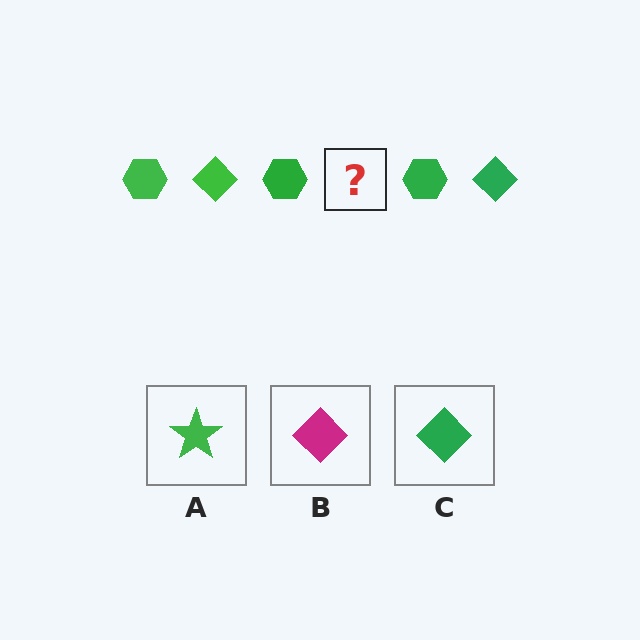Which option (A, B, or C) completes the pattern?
C.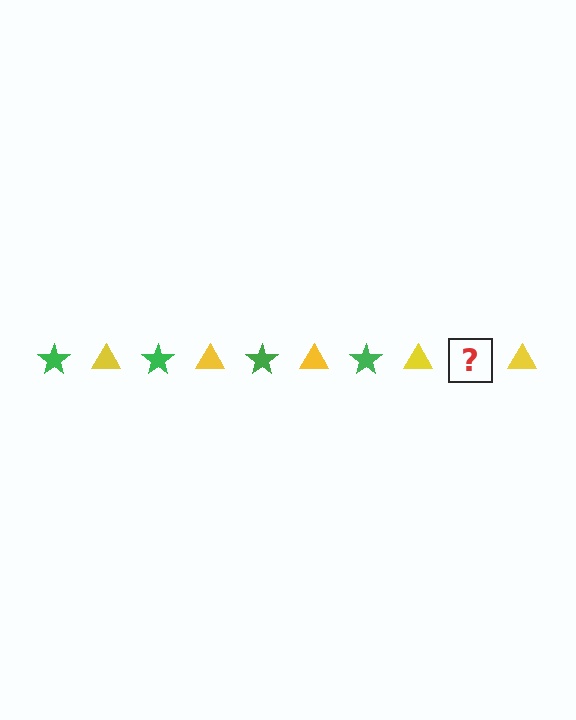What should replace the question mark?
The question mark should be replaced with a green star.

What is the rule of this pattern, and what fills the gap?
The rule is that the pattern alternates between green star and yellow triangle. The gap should be filled with a green star.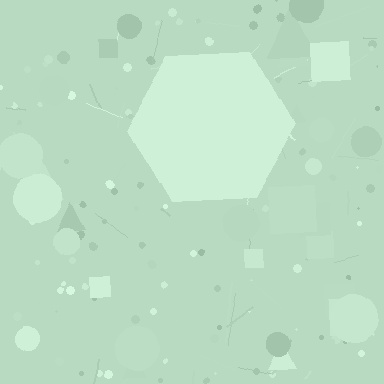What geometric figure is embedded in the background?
A hexagon is embedded in the background.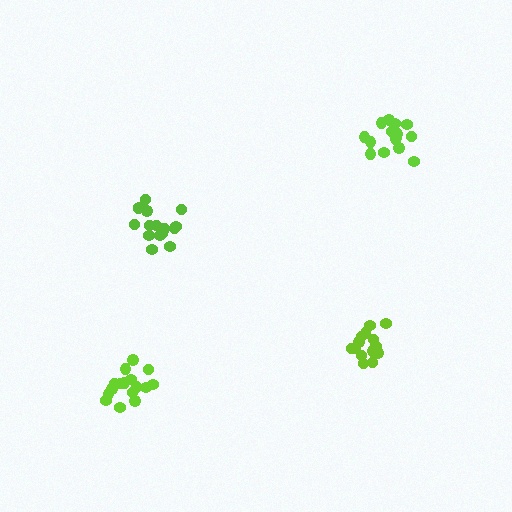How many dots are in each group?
Group 1: 15 dots, Group 2: 16 dots, Group 3: 14 dots, Group 4: 16 dots (61 total).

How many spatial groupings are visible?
There are 4 spatial groupings.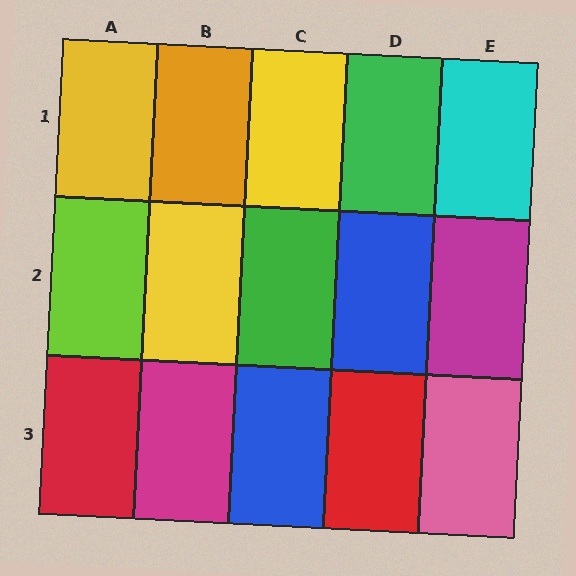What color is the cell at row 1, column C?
Yellow.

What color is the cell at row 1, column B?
Orange.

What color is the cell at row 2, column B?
Yellow.